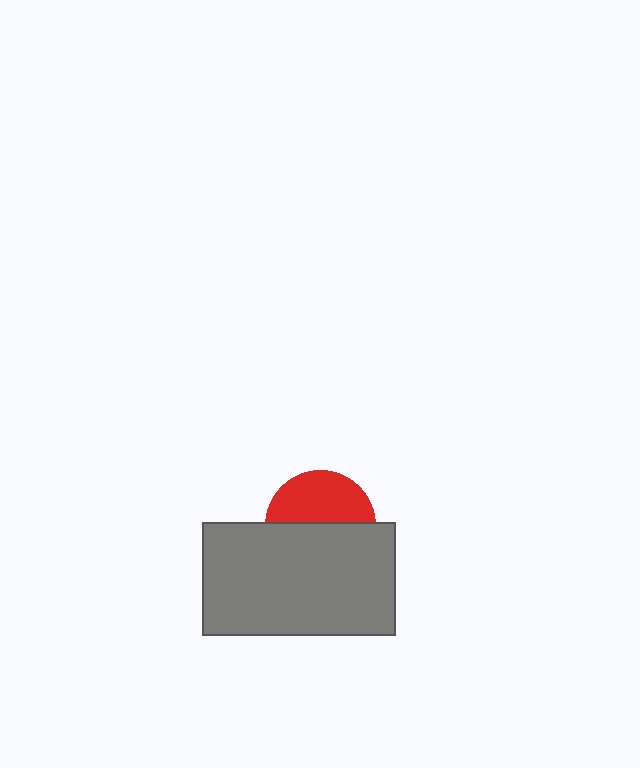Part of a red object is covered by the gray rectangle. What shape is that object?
It is a circle.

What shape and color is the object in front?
The object in front is a gray rectangle.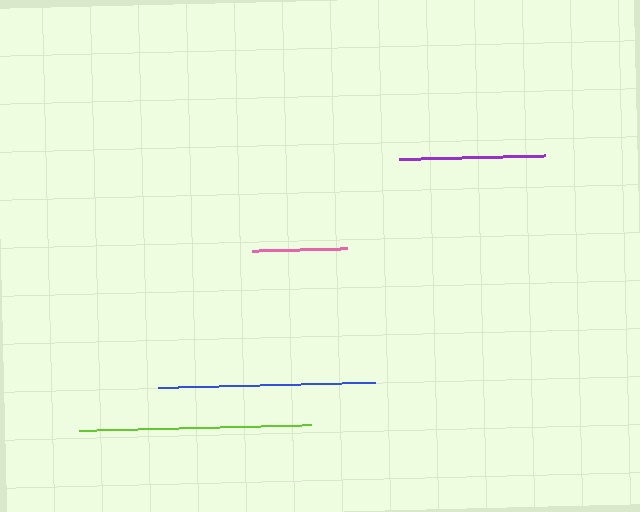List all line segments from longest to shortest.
From longest to shortest: lime, blue, purple, pink.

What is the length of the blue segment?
The blue segment is approximately 217 pixels long.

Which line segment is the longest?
The lime line is the longest at approximately 232 pixels.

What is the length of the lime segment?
The lime segment is approximately 232 pixels long.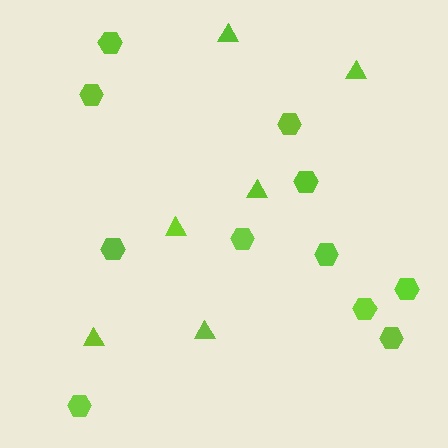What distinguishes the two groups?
There are 2 groups: one group of hexagons (11) and one group of triangles (6).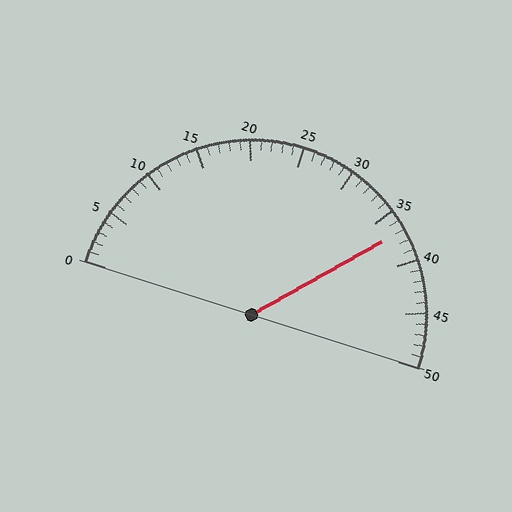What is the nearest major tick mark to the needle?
The nearest major tick mark is 35.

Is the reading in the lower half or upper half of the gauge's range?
The reading is in the upper half of the range (0 to 50).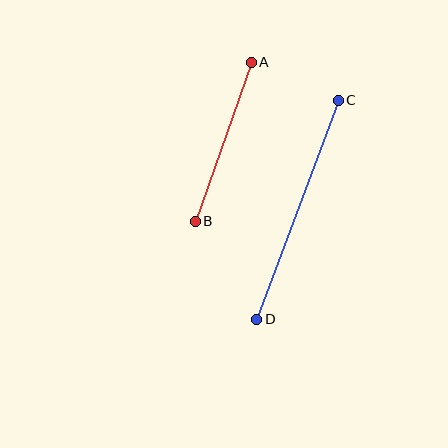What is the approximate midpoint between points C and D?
The midpoint is at approximately (298, 210) pixels.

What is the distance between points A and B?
The distance is approximately 169 pixels.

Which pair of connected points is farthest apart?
Points C and D are farthest apart.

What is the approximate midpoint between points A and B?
The midpoint is at approximately (223, 142) pixels.